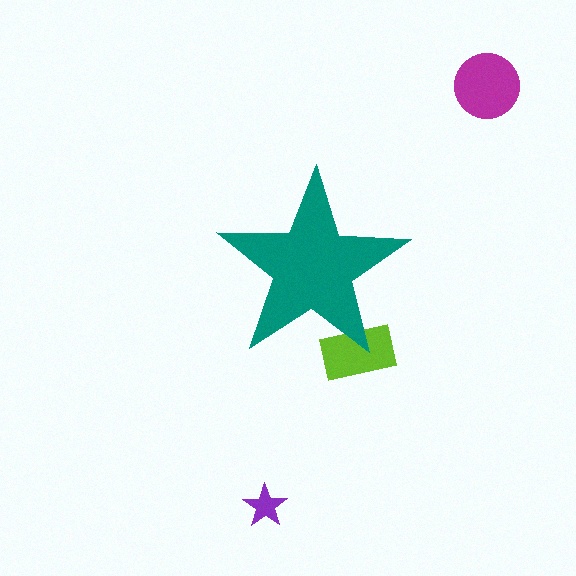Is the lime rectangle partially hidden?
Yes, the lime rectangle is partially hidden behind the teal star.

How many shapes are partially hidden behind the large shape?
1 shape is partially hidden.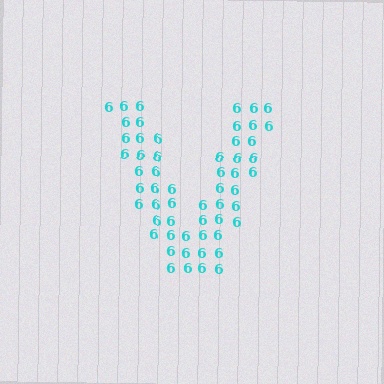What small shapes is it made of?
It is made of small digit 6's.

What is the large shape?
The large shape is the letter V.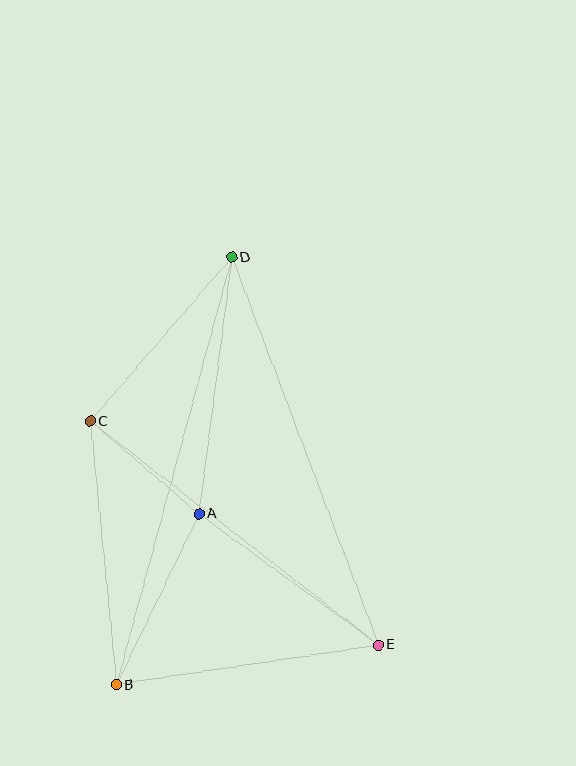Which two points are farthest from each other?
Points B and D are farthest from each other.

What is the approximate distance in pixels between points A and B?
The distance between A and B is approximately 190 pixels.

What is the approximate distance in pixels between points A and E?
The distance between A and E is approximately 222 pixels.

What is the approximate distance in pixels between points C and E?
The distance between C and E is approximately 364 pixels.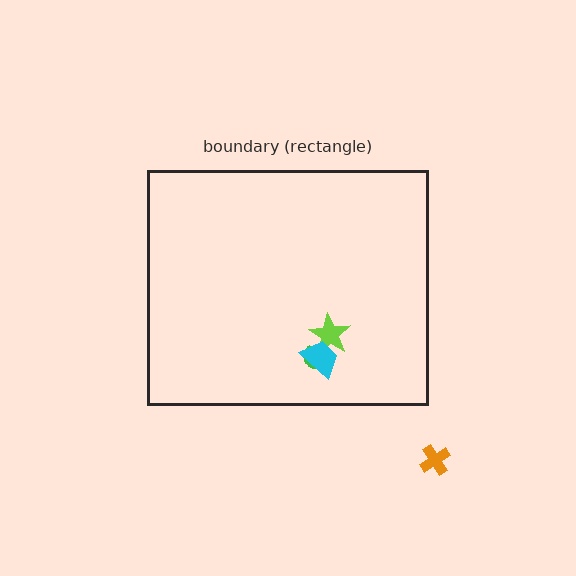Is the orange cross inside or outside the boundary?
Outside.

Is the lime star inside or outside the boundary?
Inside.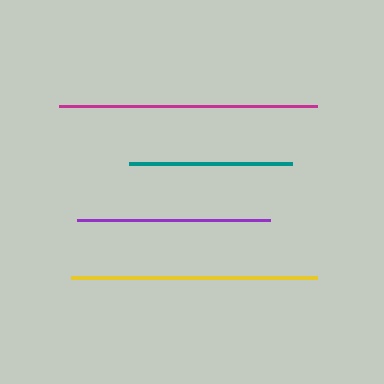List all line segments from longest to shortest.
From longest to shortest: magenta, yellow, purple, teal.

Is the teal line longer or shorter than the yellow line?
The yellow line is longer than the teal line.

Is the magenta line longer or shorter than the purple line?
The magenta line is longer than the purple line.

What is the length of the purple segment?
The purple segment is approximately 192 pixels long.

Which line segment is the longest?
The magenta line is the longest at approximately 258 pixels.